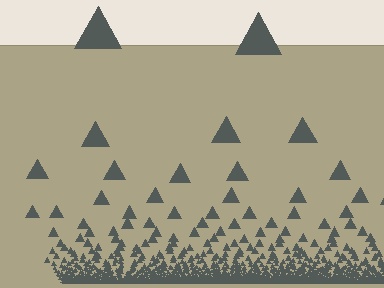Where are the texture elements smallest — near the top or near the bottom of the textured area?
Near the bottom.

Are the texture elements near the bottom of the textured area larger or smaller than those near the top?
Smaller. The gradient is inverted — elements near the bottom are smaller and denser.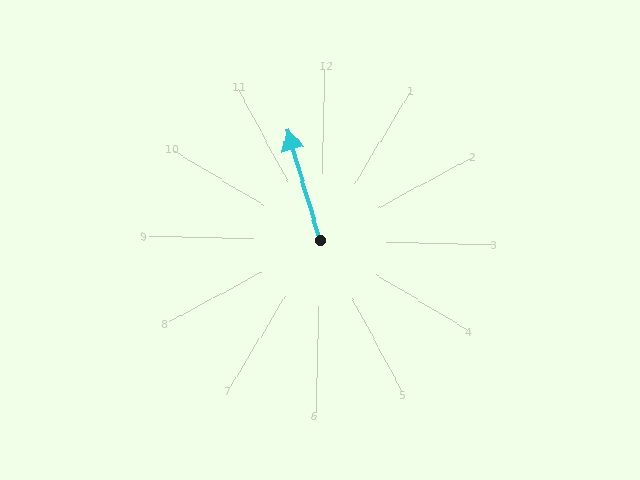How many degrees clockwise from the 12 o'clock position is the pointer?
Approximately 342 degrees.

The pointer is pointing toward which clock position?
Roughly 11 o'clock.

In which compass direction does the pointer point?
North.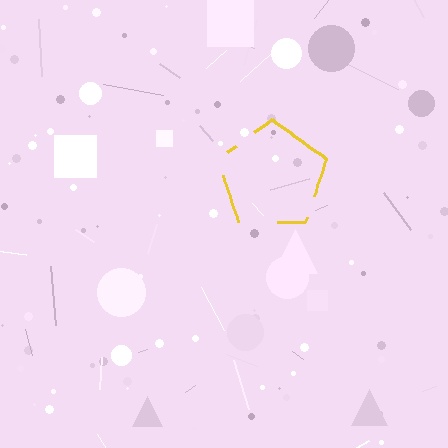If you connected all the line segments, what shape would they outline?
They would outline a pentagon.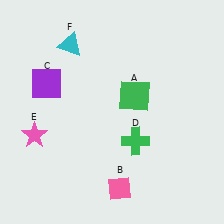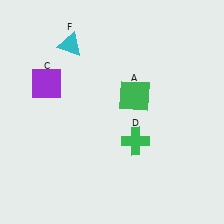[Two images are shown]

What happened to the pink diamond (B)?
The pink diamond (B) was removed in Image 2. It was in the bottom-right area of Image 1.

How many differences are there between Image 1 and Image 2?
There are 2 differences between the two images.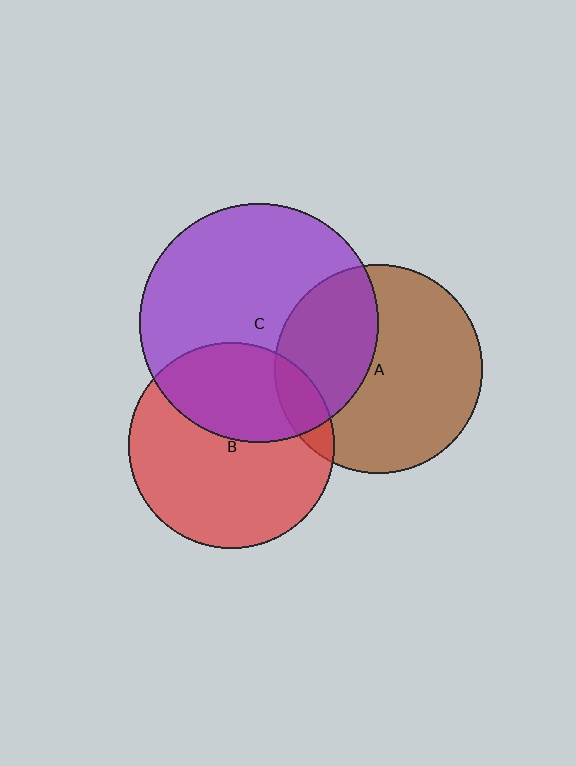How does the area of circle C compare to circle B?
Approximately 1.4 times.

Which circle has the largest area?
Circle C (purple).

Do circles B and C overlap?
Yes.